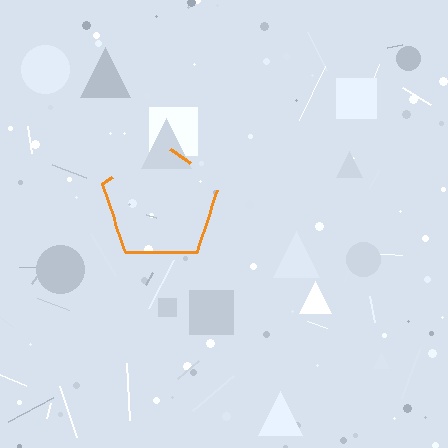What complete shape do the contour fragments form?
The contour fragments form a pentagon.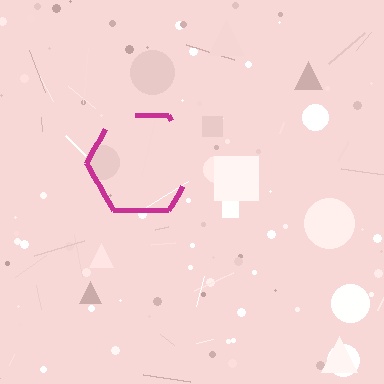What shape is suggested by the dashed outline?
The dashed outline suggests a hexagon.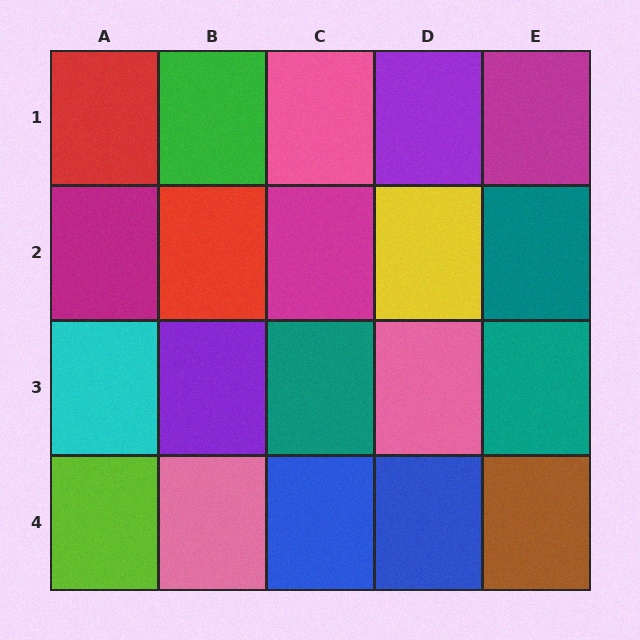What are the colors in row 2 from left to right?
Magenta, red, magenta, yellow, teal.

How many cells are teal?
3 cells are teal.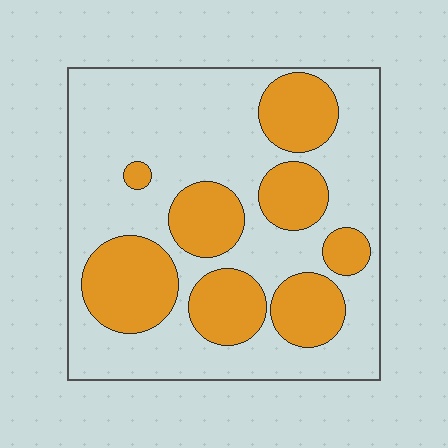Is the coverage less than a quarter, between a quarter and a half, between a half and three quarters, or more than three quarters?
Between a quarter and a half.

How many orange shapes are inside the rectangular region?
8.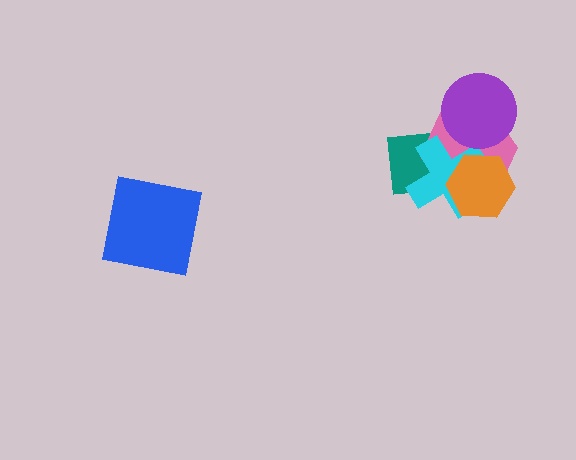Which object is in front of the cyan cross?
The orange hexagon is in front of the cyan cross.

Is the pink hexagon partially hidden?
Yes, it is partially covered by another shape.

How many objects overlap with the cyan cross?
3 objects overlap with the cyan cross.